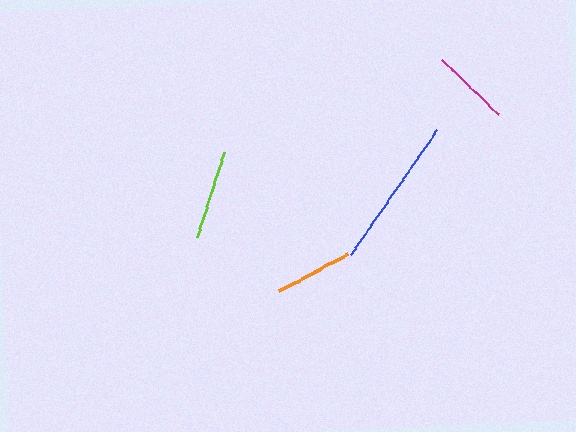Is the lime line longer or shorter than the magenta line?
The lime line is longer than the magenta line.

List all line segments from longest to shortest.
From longest to shortest: blue, lime, orange, magenta.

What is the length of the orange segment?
The orange segment is approximately 78 pixels long.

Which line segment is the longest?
The blue line is the longest at approximately 152 pixels.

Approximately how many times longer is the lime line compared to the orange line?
The lime line is approximately 1.1 times the length of the orange line.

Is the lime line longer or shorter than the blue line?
The blue line is longer than the lime line.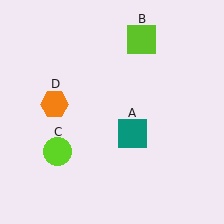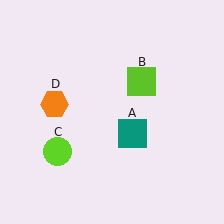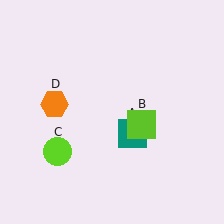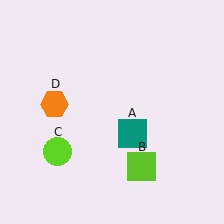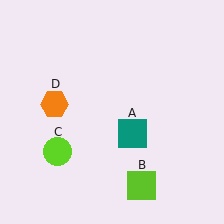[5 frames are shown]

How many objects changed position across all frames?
1 object changed position: lime square (object B).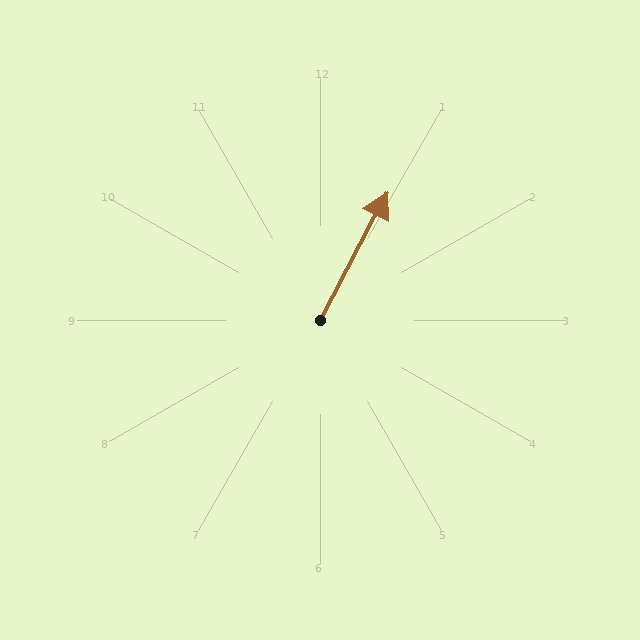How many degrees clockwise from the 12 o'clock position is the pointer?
Approximately 28 degrees.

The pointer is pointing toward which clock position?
Roughly 1 o'clock.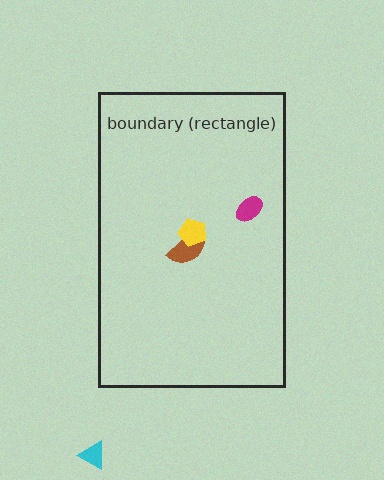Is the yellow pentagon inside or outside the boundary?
Inside.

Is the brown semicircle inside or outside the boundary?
Inside.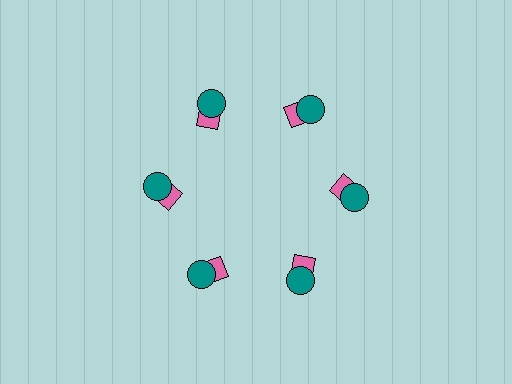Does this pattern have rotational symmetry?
Yes, this pattern has 6-fold rotational symmetry. It looks the same after rotating 60 degrees around the center.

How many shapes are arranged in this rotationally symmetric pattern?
There are 12 shapes, arranged in 6 groups of 2.